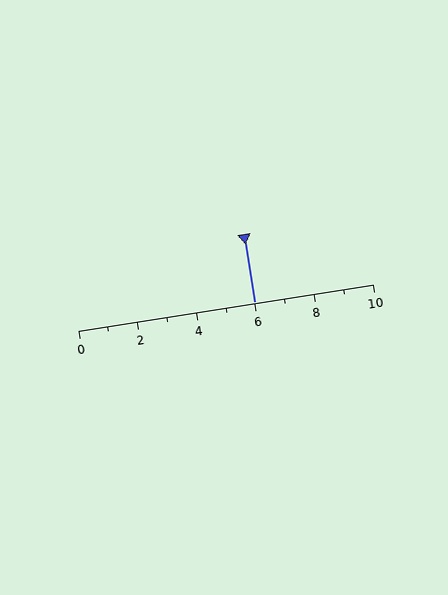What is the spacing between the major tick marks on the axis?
The major ticks are spaced 2 apart.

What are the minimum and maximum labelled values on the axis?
The axis runs from 0 to 10.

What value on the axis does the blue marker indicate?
The marker indicates approximately 6.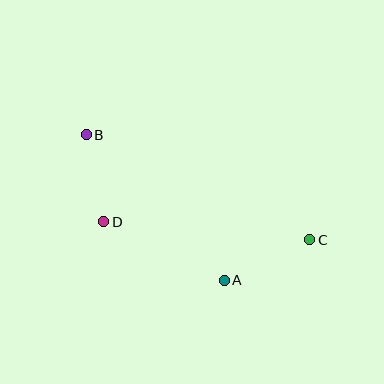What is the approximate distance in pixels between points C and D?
The distance between C and D is approximately 207 pixels.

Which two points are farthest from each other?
Points B and C are farthest from each other.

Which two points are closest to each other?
Points B and D are closest to each other.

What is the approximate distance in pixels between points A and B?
The distance between A and B is approximately 200 pixels.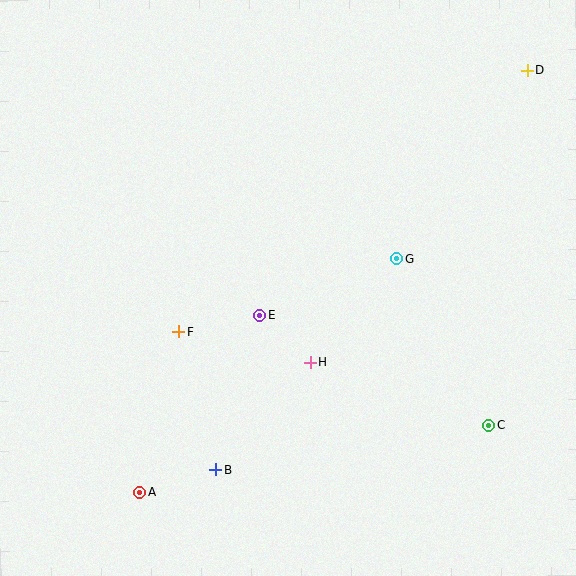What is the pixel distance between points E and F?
The distance between E and F is 83 pixels.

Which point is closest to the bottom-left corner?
Point A is closest to the bottom-left corner.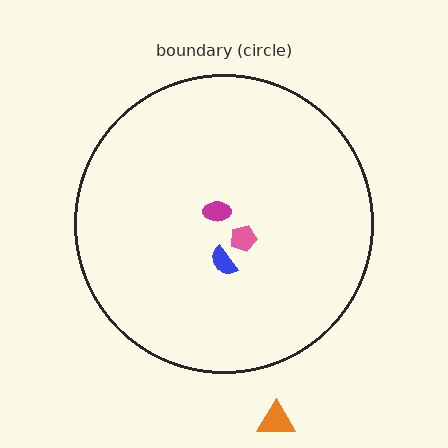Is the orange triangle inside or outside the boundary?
Outside.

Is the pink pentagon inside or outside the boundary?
Inside.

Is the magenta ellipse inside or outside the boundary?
Inside.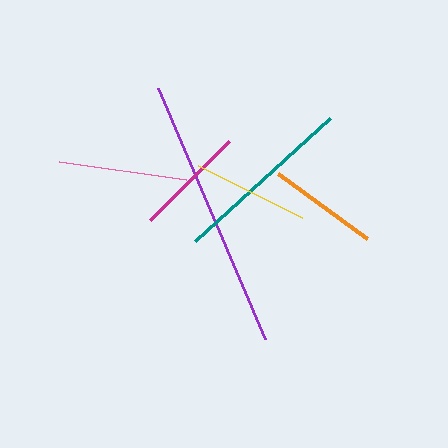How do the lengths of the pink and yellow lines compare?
The pink and yellow lines are approximately the same length.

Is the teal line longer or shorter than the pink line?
The teal line is longer than the pink line.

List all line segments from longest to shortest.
From longest to shortest: purple, teal, pink, yellow, magenta, orange.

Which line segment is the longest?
The purple line is the longest at approximately 273 pixels.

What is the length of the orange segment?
The orange segment is approximately 110 pixels long.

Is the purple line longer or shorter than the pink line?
The purple line is longer than the pink line.